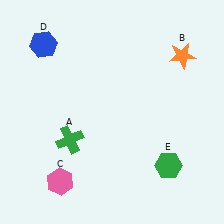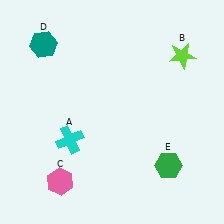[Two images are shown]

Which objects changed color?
A changed from green to cyan. B changed from orange to lime. D changed from blue to teal.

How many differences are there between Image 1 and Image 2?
There are 3 differences between the two images.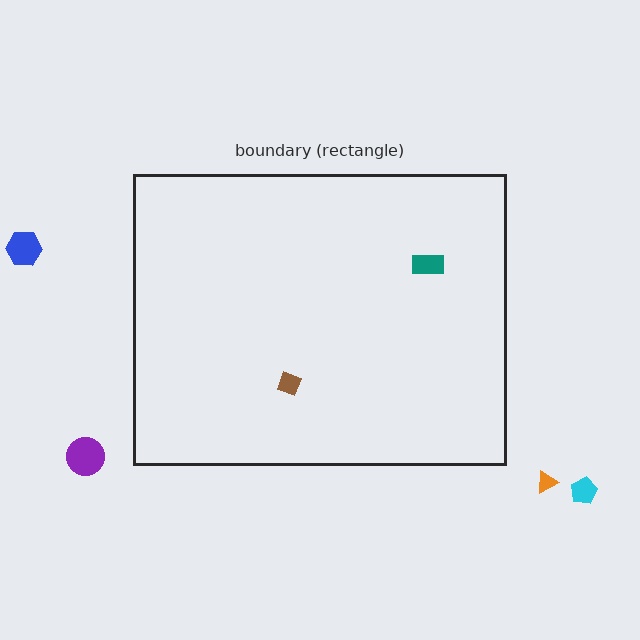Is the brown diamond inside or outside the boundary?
Inside.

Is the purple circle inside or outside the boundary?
Outside.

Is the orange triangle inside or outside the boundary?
Outside.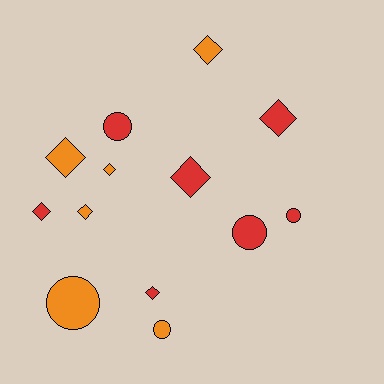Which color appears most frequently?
Red, with 7 objects.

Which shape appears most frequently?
Diamond, with 8 objects.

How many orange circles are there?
There are 2 orange circles.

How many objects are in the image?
There are 13 objects.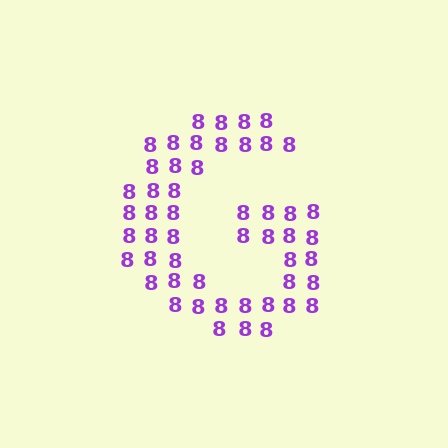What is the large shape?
The large shape is the letter G.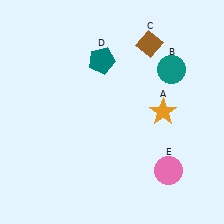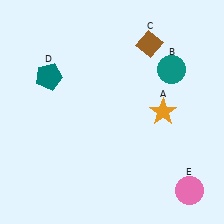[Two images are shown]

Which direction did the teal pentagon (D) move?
The teal pentagon (D) moved left.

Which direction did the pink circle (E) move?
The pink circle (E) moved right.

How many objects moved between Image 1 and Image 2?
2 objects moved between the two images.